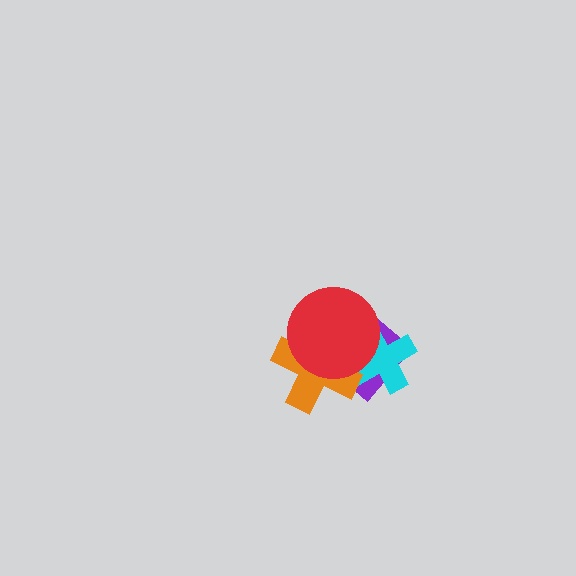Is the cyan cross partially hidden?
Yes, it is partially covered by another shape.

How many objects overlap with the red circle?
3 objects overlap with the red circle.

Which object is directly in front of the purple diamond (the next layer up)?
The cyan cross is directly in front of the purple diamond.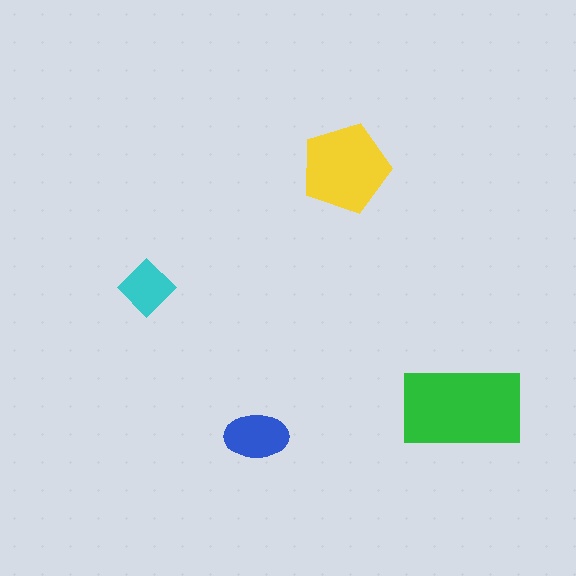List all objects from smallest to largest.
The cyan diamond, the blue ellipse, the yellow pentagon, the green rectangle.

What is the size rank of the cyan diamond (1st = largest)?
4th.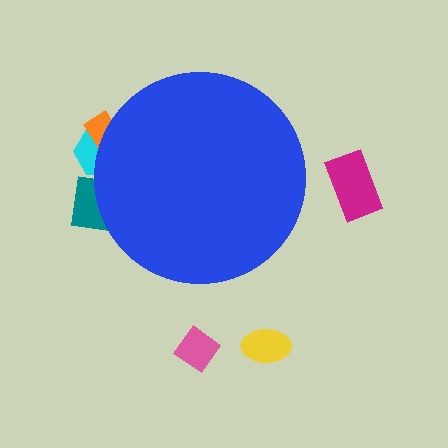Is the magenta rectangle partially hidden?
No, the magenta rectangle is fully visible.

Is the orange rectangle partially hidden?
Yes, the orange rectangle is partially hidden behind the blue circle.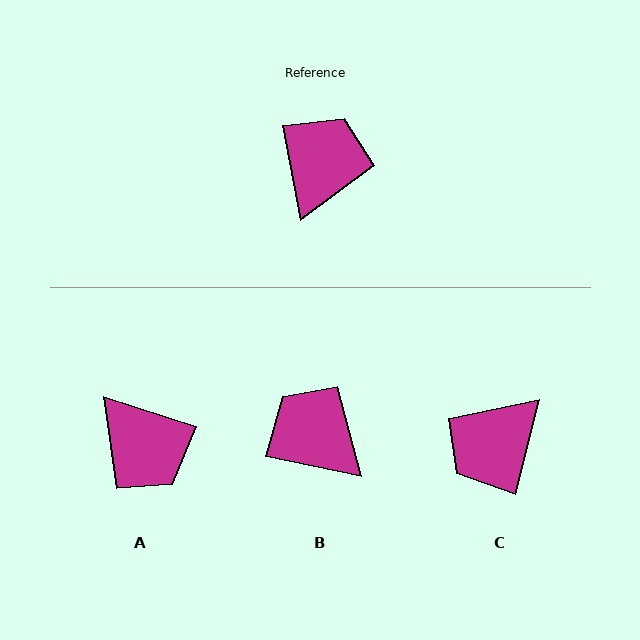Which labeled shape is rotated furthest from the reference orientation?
C, about 155 degrees away.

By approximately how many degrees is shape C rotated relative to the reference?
Approximately 155 degrees counter-clockwise.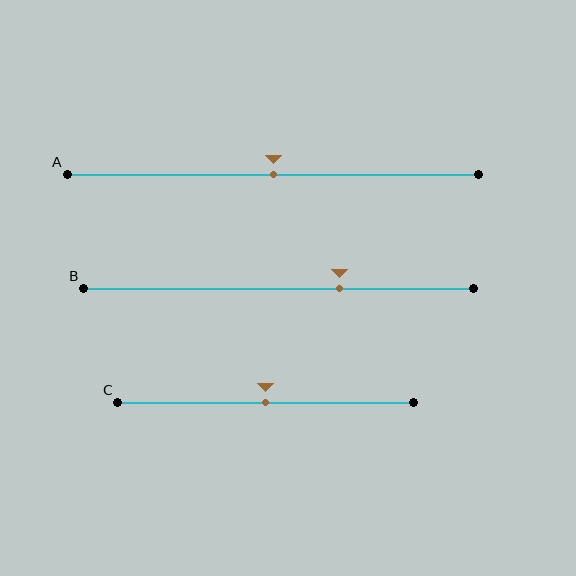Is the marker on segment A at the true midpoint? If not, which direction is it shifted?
Yes, the marker on segment A is at the true midpoint.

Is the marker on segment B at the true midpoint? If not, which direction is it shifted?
No, the marker on segment B is shifted to the right by about 16% of the segment length.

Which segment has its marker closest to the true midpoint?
Segment A has its marker closest to the true midpoint.